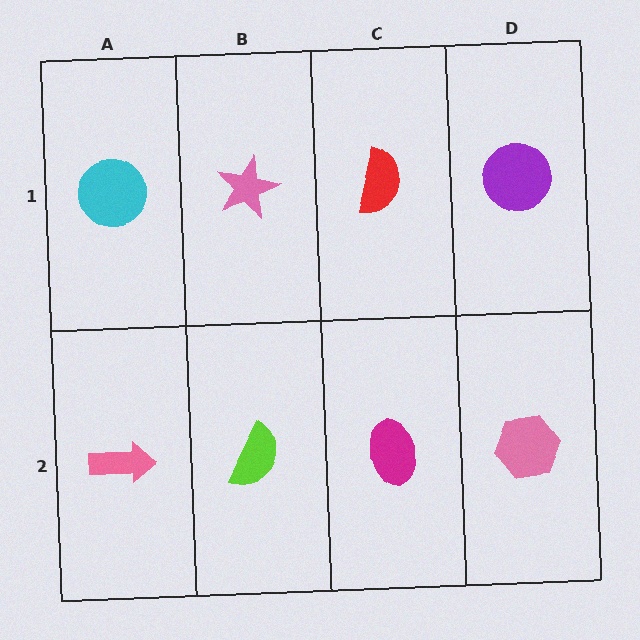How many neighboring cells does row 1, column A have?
2.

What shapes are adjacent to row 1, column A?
A pink arrow (row 2, column A), a pink star (row 1, column B).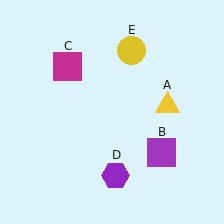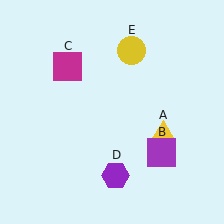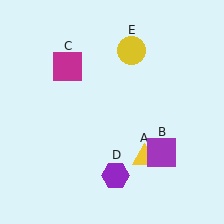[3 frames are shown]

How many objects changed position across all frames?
1 object changed position: yellow triangle (object A).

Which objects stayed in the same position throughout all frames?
Purple square (object B) and magenta square (object C) and purple hexagon (object D) and yellow circle (object E) remained stationary.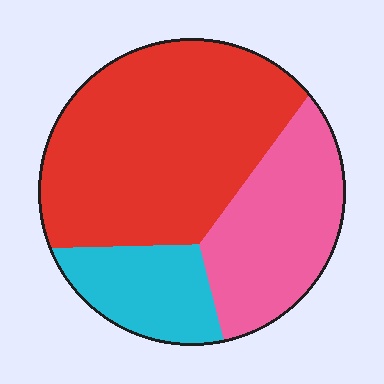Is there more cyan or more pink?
Pink.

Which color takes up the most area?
Red, at roughly 55%.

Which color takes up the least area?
Cyan, at roughly 15%.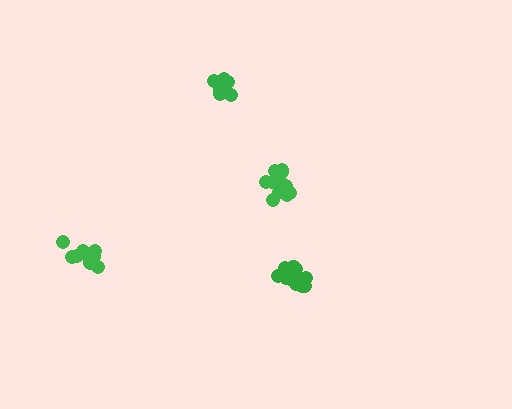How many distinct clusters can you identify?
There are 4 distinct clusters.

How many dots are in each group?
Group 1: 13 dots, Group 2: 8 dots, Group 3: 9 dots, Group 4: 12 dots (42 total).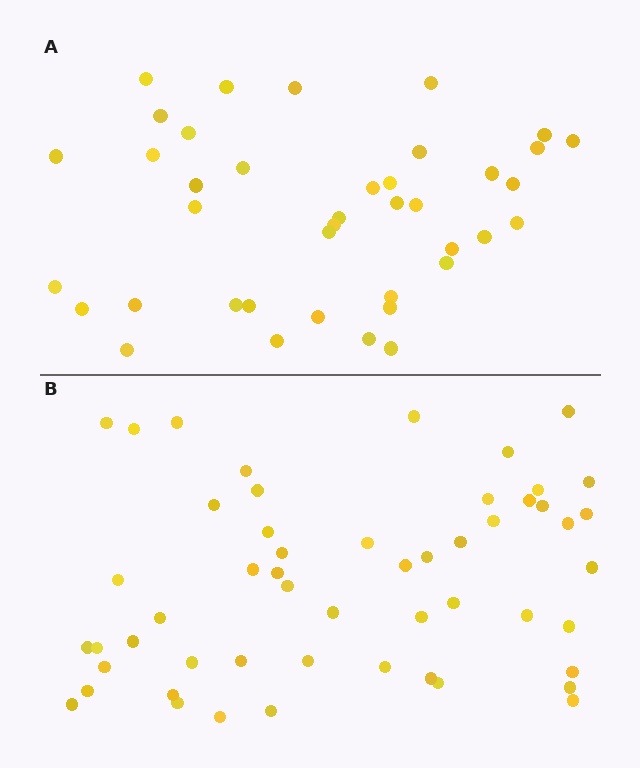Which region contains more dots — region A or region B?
Region B (the bottom region) has more dots.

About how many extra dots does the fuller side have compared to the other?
Region B has approximately 15 more dots than region A.